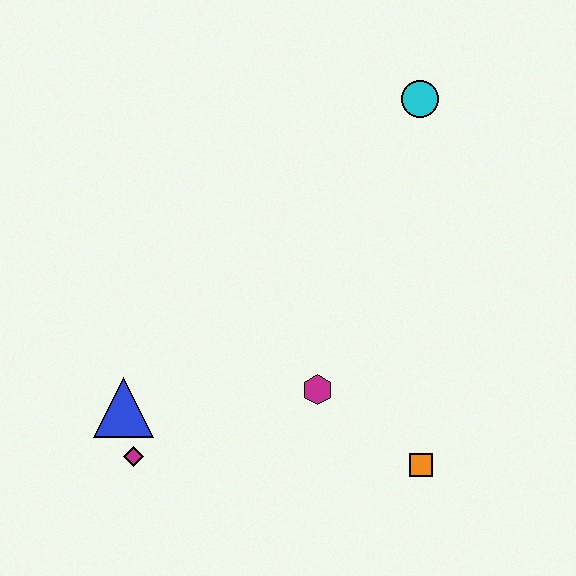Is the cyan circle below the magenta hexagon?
No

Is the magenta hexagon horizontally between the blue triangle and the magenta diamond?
No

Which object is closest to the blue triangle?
The magenta diamond is closest to the blue triangle.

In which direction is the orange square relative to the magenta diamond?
The orange square is to the right of the magenta diamond.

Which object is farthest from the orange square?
The cyan circle is farthest from the orange square.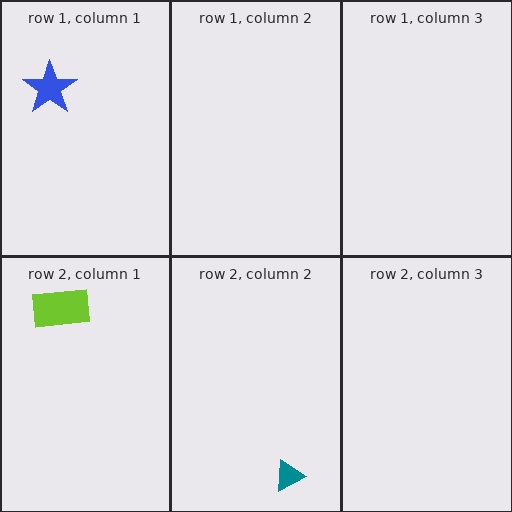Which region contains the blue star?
The row 1, column 1 region.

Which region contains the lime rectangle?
The row 2, column 1 region.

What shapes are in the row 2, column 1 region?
The lime rectangle.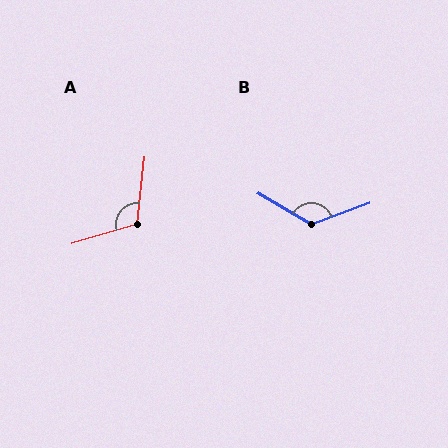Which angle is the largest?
B, at approximately 129 degrees.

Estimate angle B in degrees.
Approximately 129 degrees.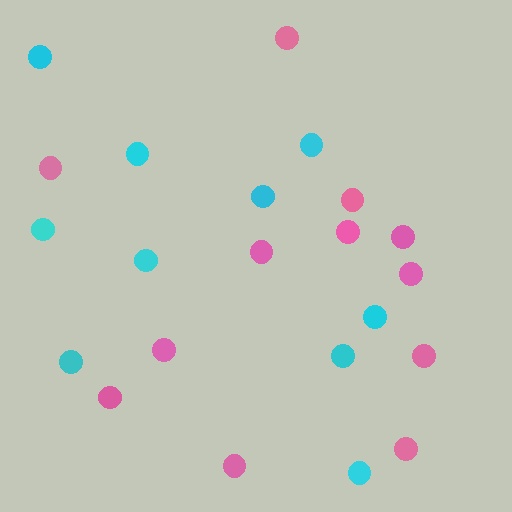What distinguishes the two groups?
There are 2 groups: one group of pink circles (12) and one group of cyan circles (10).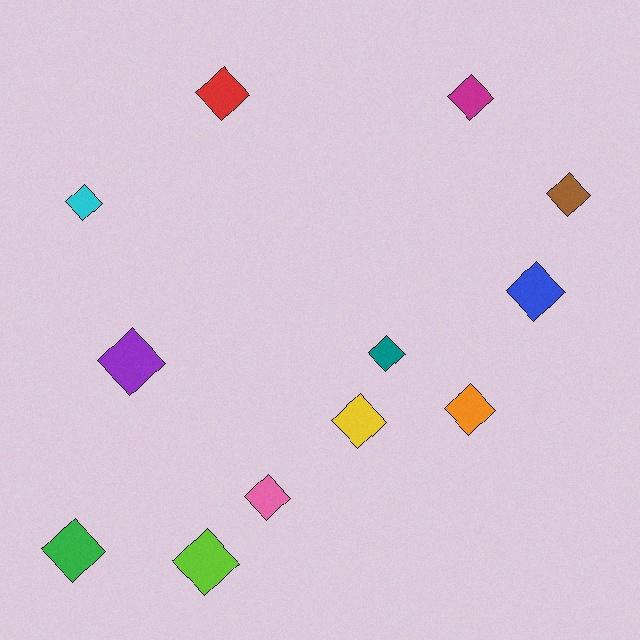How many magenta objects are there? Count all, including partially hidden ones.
There is 1 magenta object.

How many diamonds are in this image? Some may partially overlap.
There are 12 diamonds.